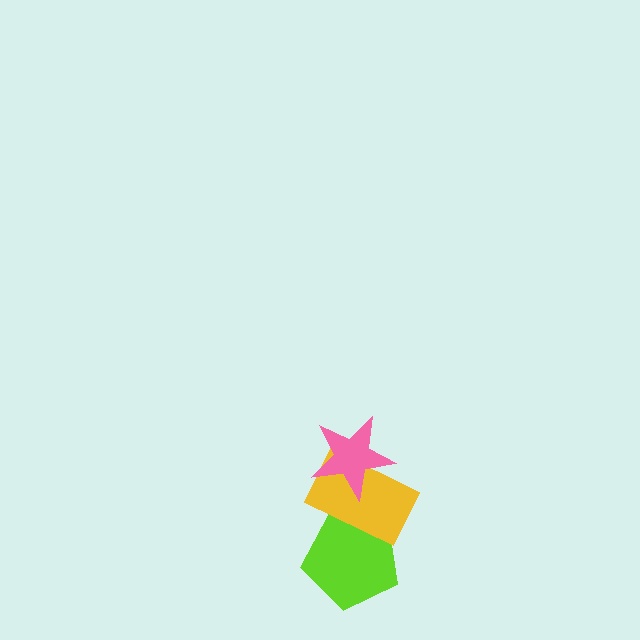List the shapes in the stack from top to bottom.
From top to bottom: the pink star, the yellow rectangle, the lime pentagon.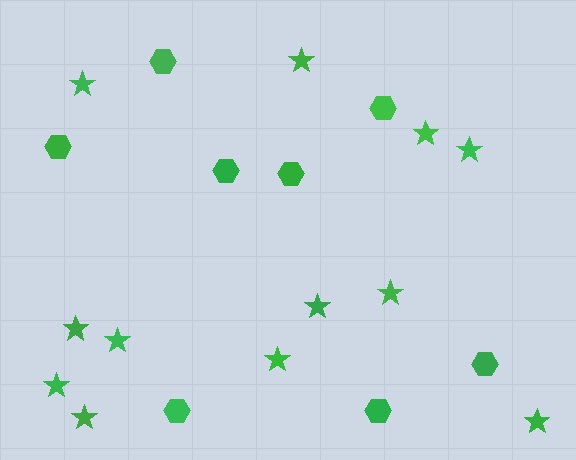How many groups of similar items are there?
There are 2 groups: one group of hexagons (8) and one group of stars (12).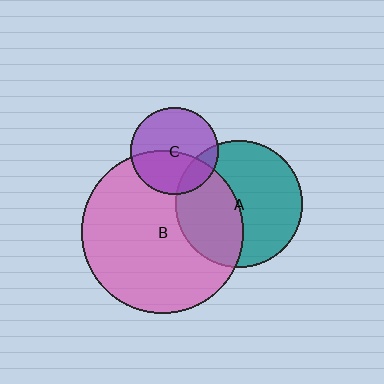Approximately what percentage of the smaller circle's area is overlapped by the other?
Approximately 40%.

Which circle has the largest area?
Circle B (pink).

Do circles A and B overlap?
Yes.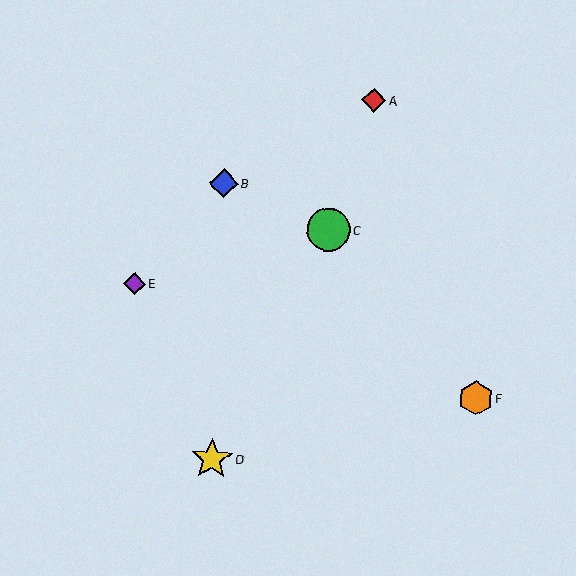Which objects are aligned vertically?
Objects B, D are aligned vertically.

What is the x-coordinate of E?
Object E is at x≈134.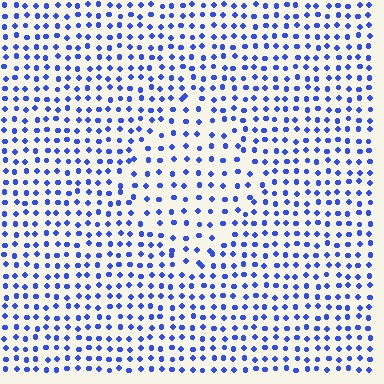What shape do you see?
I see a diamond.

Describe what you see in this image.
The image contains small blue elements arranged at two different densities. A diamond-shaped region is visible where the elements are less densely packed than the surrounding area.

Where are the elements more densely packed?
The elements are more densely packed outside the diamond boundary.